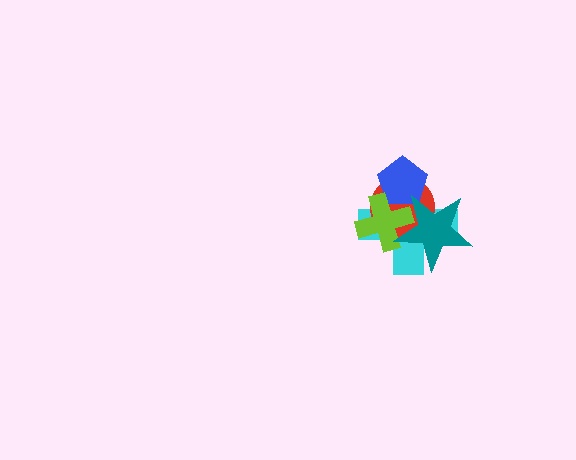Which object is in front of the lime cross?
The teal star is in front of the lime cross.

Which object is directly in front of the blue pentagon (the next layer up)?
The lime cross is directly in front of the blue pentagon.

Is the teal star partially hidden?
No, no other shape covers it.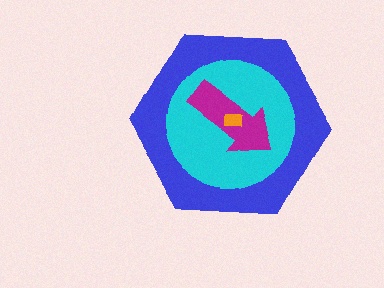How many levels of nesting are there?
4.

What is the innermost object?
The orange rectangle.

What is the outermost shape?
The blue hexagon.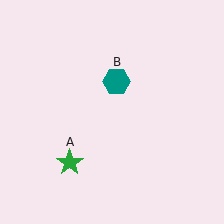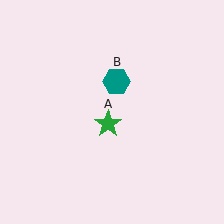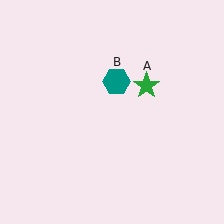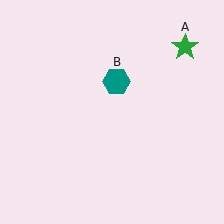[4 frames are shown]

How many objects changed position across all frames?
1 object changed position: green star (object A).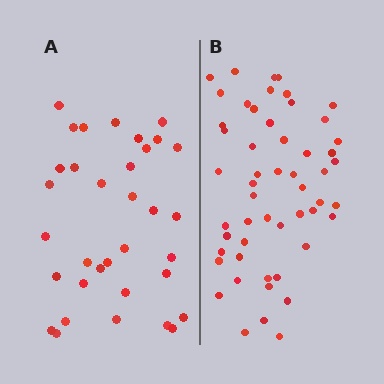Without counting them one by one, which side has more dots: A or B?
Region B (the right region) has more dots.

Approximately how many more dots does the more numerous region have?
Region B has approximately 20 more dots than region A.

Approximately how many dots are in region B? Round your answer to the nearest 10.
About 50 dots. (The exact count is 53, which rounds to 50.)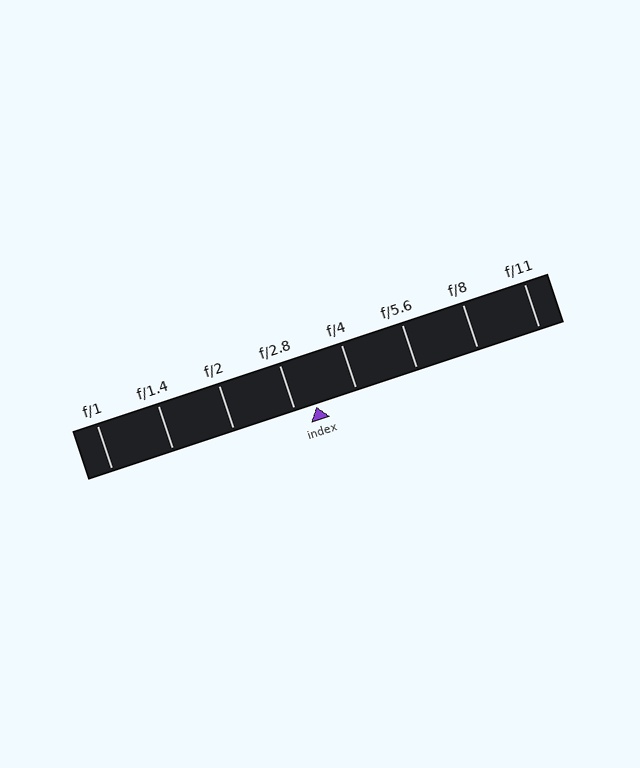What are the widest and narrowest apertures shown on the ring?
The widest aperture shown is f/1 and the narrowest is f/11.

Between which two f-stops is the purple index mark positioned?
The index mark is between f/2.8 and f/4.